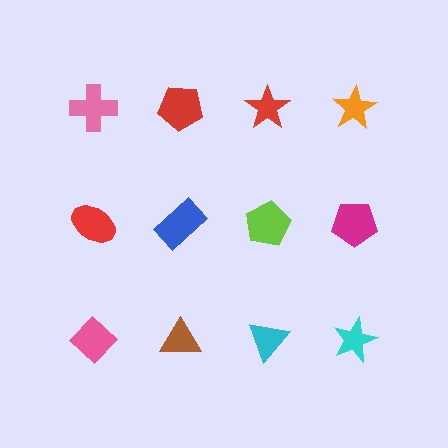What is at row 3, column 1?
A pink diamond.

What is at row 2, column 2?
A blue rectangle.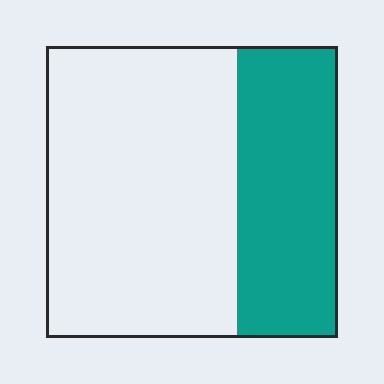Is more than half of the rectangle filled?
No.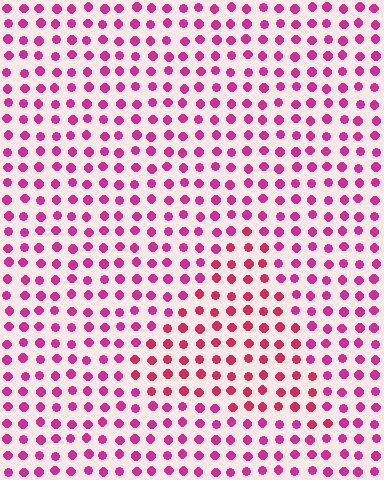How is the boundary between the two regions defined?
The boundary is defined purely by a slight shift in hue (about 21 degrees). Spacing, size, and orientation are identical on both sides.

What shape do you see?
I see a triangle.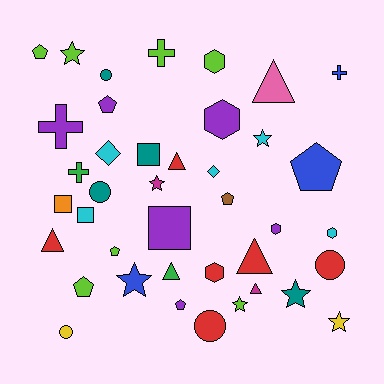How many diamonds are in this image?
There are 2 diamonds.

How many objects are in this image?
There are 40 objects.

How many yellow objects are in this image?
There are 2 yellow objects.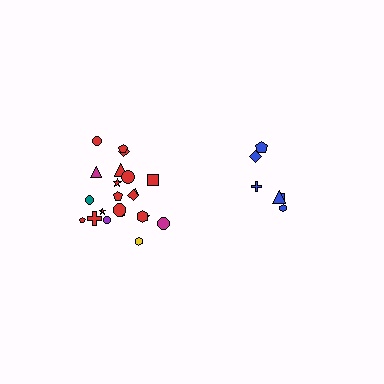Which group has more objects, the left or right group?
The left group.